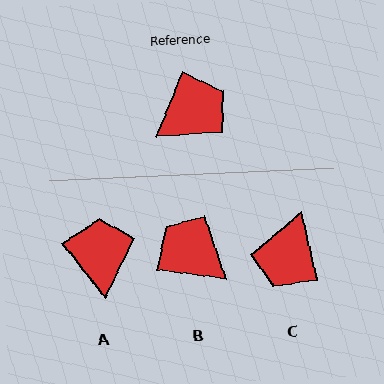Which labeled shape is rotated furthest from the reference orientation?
C, about 145 degrees away.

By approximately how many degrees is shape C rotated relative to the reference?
Approximately 145 degrees clockwise.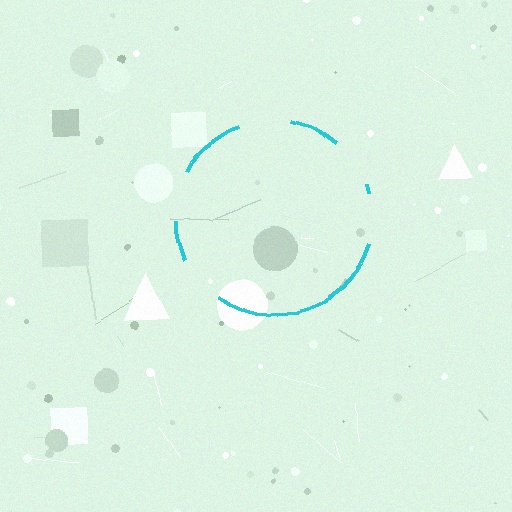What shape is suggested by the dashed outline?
The dashed outline suggests a circle.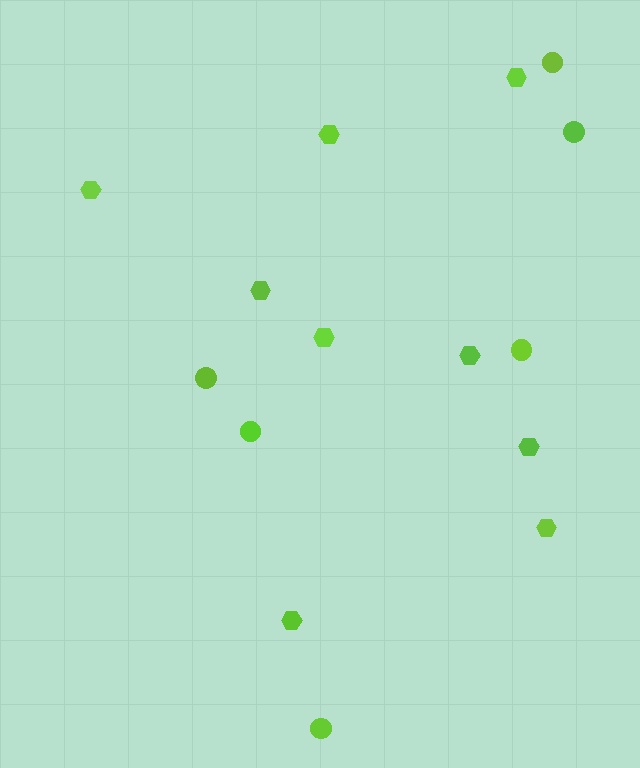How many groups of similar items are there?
There are 2 groups: one group of hexagons (9) and one group of circles (6).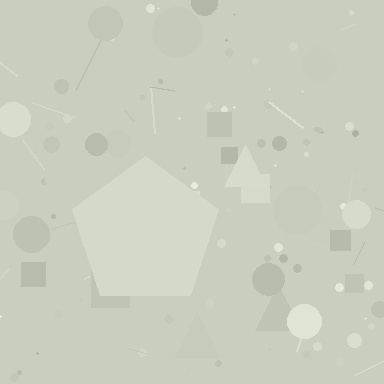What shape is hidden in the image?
A pentagon is hidden in the image.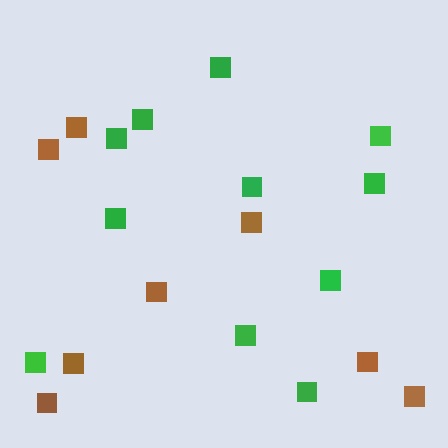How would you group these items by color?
There are 2 groups: one group of brown squares (8) and one group of green squares (11).